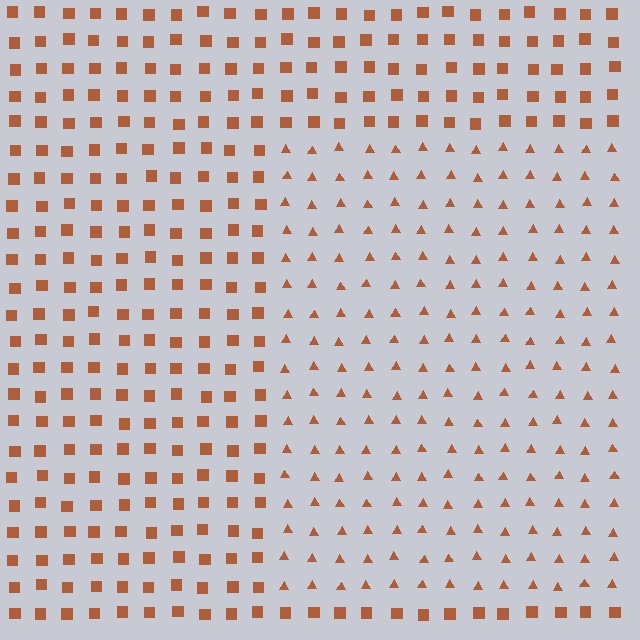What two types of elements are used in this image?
The image uses triangles inside the rectangle region and squares outside it.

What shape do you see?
I see a rectangle.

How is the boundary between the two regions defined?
The boundary is defined by a change in element shape: triangles inside vs. squares outside. All elements share the same color and spacing.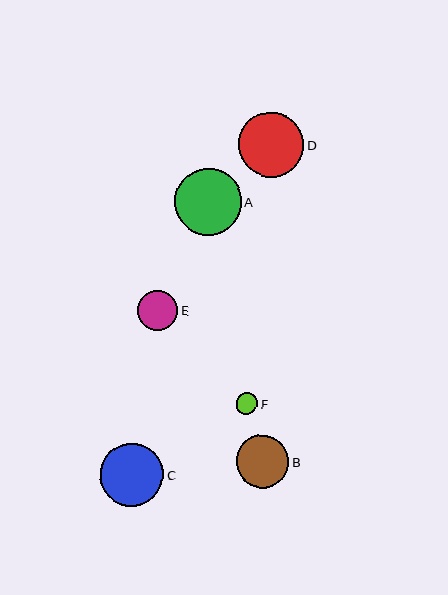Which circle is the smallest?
Circle F is the smallest with a size of approximately 22 pixels.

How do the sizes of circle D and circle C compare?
Circle D and circle C are approximately the same size.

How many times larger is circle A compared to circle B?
Circle A is approximately 1.3 times the size of circle B.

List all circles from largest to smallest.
From largest to smallest: A, D, C, B, E, F.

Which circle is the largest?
Circle A is the largest with a size of approximately 67 pixels.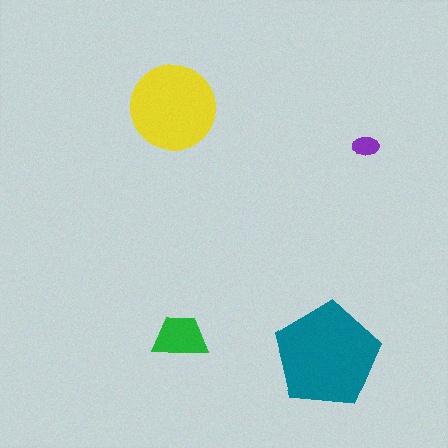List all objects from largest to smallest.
The teal pentagon, the yellow circle, the green trapezoid, the purple ellipse.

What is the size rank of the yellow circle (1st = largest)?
2nd.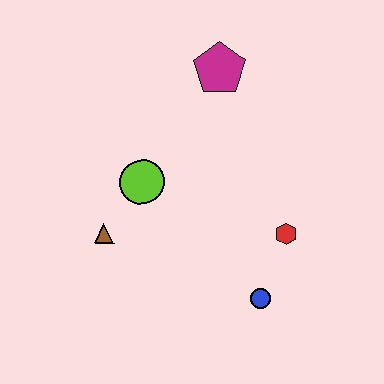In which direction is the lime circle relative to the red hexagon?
The lime circle is to the left of the red hexagon.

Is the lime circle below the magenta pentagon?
Yes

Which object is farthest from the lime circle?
The blue circle is farthest from the lime circle.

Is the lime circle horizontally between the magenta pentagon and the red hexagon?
No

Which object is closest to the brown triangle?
The lime circle is closest to the brown triangle.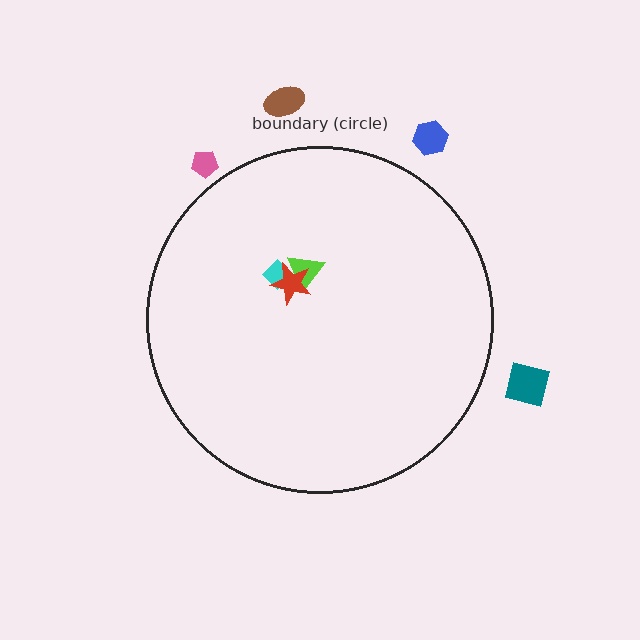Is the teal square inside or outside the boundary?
Outside.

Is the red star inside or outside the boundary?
Inside.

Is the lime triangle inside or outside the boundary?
Inside.